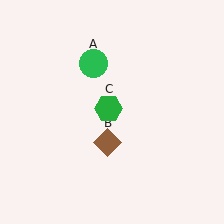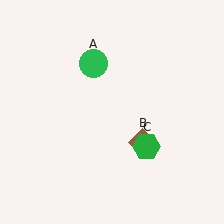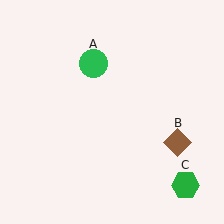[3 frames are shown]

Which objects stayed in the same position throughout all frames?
Green circle (object A) remained stationary.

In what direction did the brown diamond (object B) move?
The brown diamond (object B) moved right.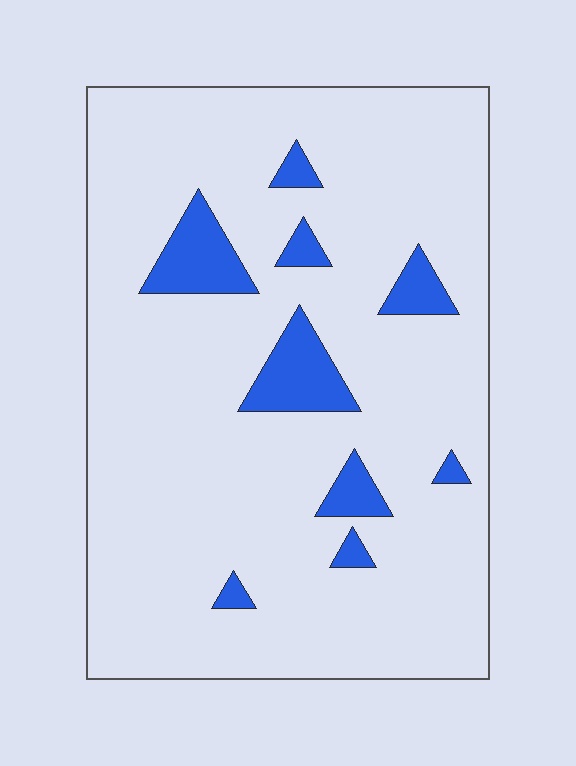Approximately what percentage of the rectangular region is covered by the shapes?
Approximately 10%.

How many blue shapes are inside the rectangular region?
9.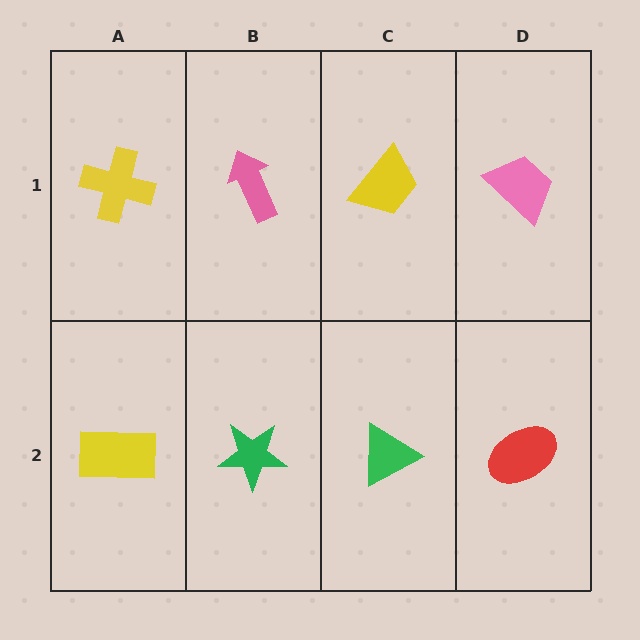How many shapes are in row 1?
4 shapes.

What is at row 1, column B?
A pink arrow.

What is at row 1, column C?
A yellow trapezoid.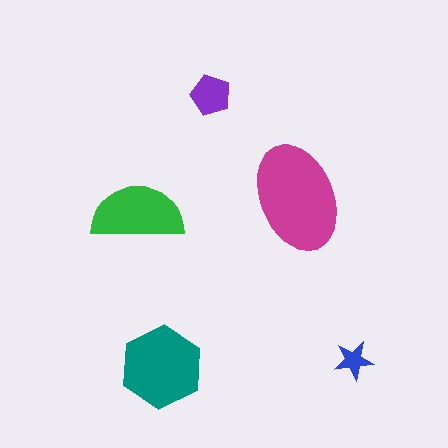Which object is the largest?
The magenta ellipse.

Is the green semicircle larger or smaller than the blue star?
Larger.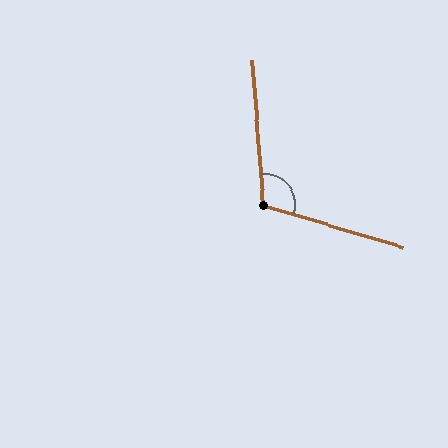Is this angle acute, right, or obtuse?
It is obtuse.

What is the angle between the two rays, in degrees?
Approximately 111 degrees.